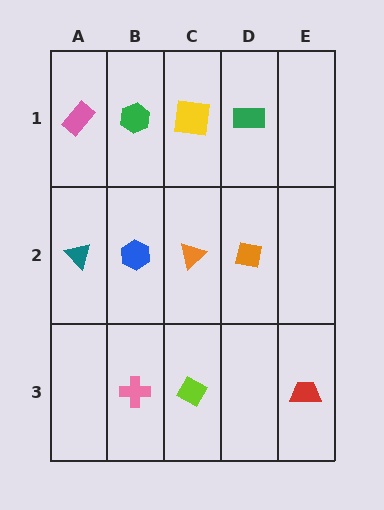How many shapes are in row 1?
4 shapes.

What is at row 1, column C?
A yellow square.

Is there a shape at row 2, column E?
No, that cell is empty.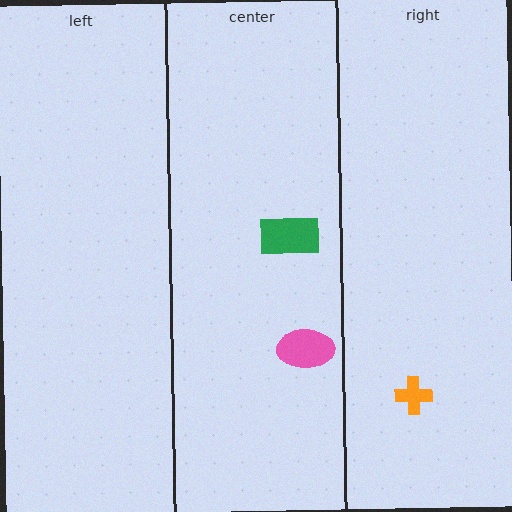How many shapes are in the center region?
2.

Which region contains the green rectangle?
The center region.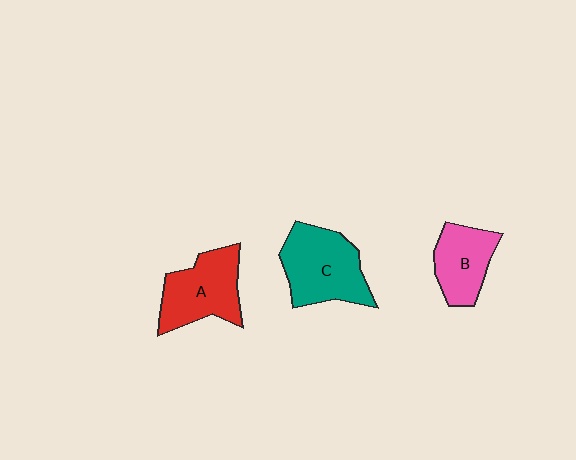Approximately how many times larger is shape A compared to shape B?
Approximately 1.3 times.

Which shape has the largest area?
Shape C (teal).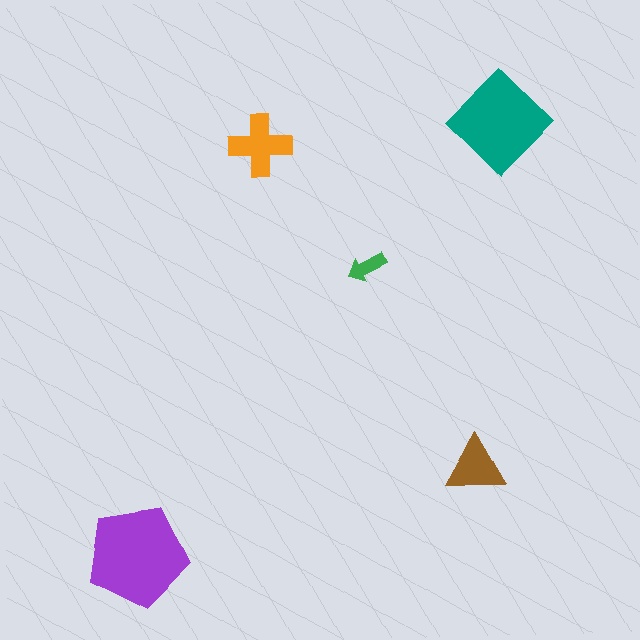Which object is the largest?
The purple pentagon.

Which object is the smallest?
The green arrow.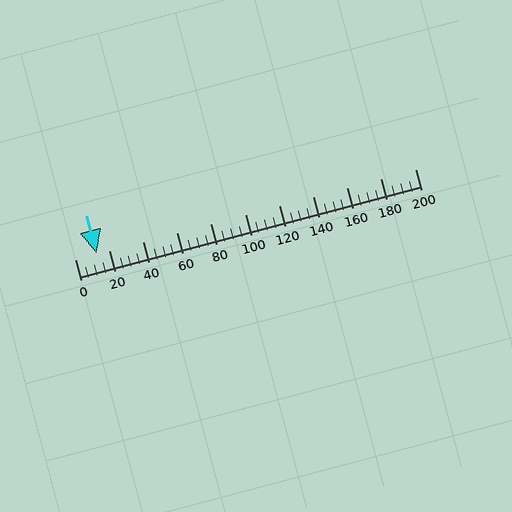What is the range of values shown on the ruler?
The ruler shows values from 0 to 200.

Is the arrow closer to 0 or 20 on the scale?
The arrow is closer to 20.